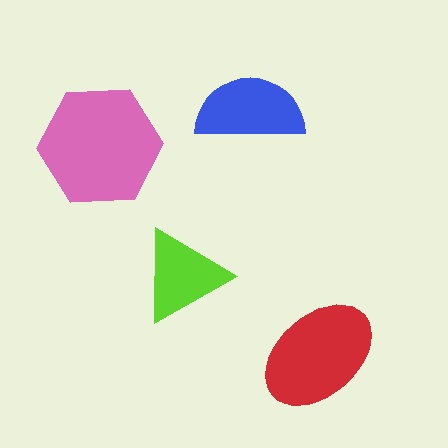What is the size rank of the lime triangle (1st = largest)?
4th.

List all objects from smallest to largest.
The lime triangle, the blue semicircle, the red ellipse, the pink hexagon.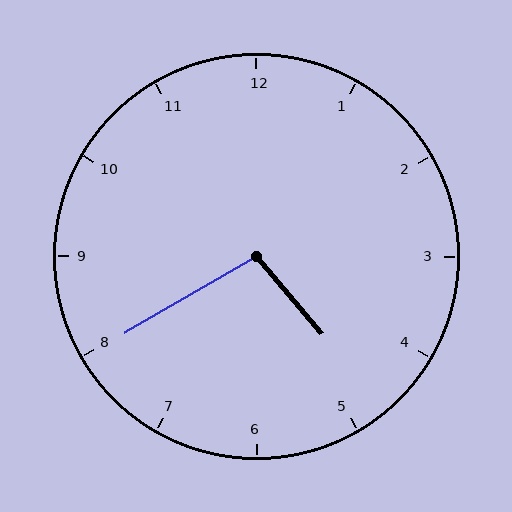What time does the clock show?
4:40.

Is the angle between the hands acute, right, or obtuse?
It is obtuse.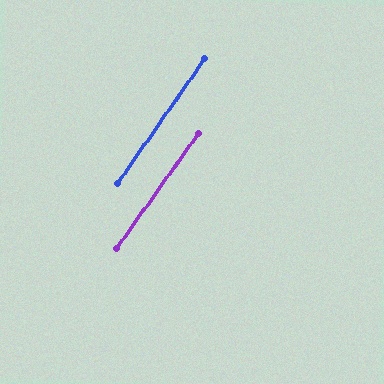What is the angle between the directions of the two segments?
Approximately 0 degrees.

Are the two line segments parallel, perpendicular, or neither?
Parallel — their directions differ by only 0.4°.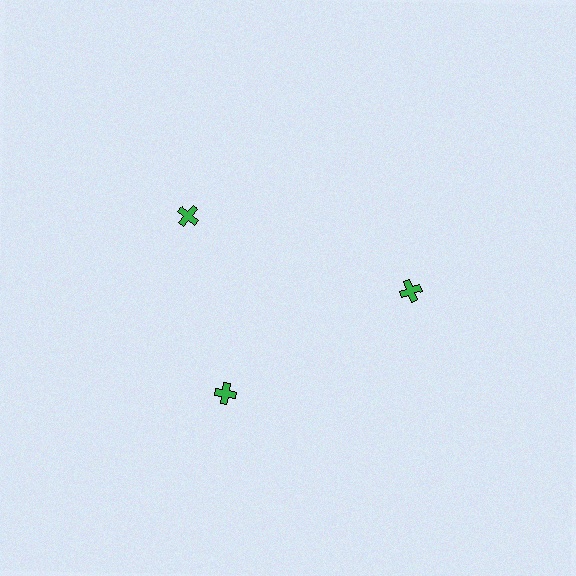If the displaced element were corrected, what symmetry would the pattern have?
It would have 3-fold rotational symmetry — the pattern would map onto itself every 120 degrees.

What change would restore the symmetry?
The symmetry would be restored by rotating it back into even spacing with its neighbors so that all 3 crosses sit at equal angles and equal distance from the center.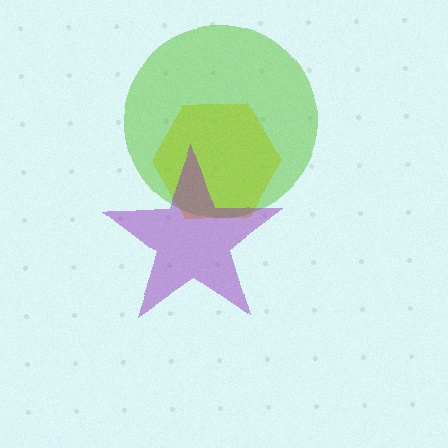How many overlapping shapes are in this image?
There are 3 overlapping shapes in the image.